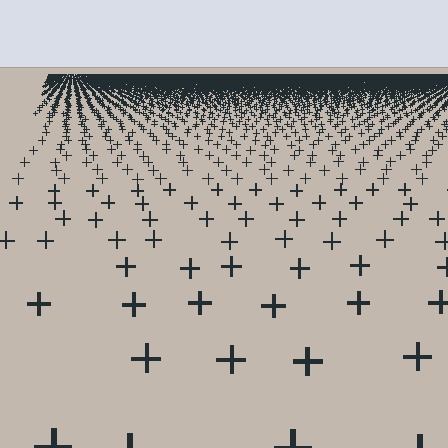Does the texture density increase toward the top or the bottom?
Density increases toward the top.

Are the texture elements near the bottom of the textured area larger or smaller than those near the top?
Larger. Near the bottom, elements are closer to the viewer and appear at a bigger on-screen size.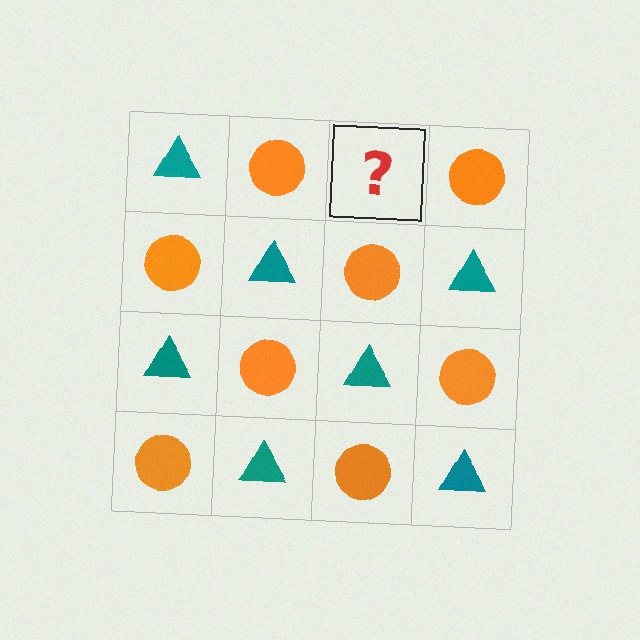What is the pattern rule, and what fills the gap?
The rule is that it alternates teal triangle and orange circle in a checkerboard pattern. The gap should be filled with a teal triangle.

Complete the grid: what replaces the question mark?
The question mark should be replaced with a teal triangle.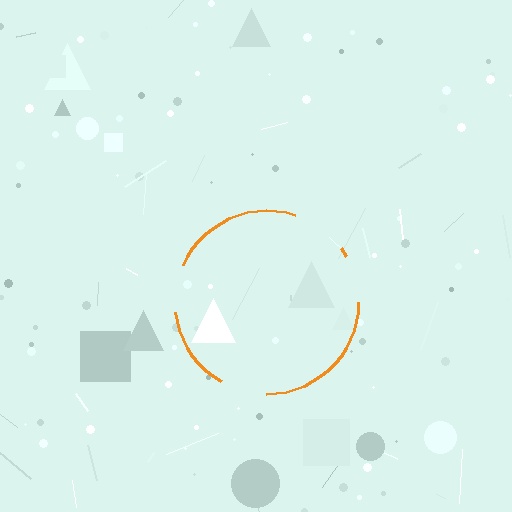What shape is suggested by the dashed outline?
The dashed outline suggests a circle.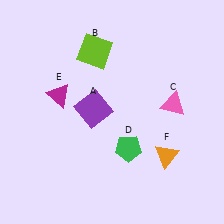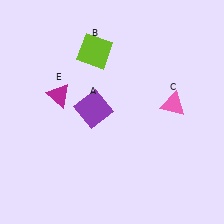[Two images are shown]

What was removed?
The orange triangle (F), the green pentagon (D) were removed in Image 2.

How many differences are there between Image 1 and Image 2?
There are 2 differences between the two images.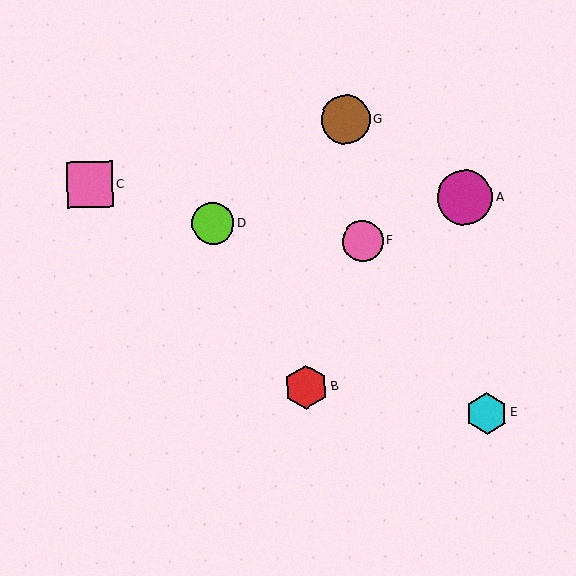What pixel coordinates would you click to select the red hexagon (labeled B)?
Click at (306, 387) to select the red hexagon B.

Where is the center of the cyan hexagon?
The center of the cyan hexagon is at (487, 413).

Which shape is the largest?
The magenta circle (labeled A) is the largest.